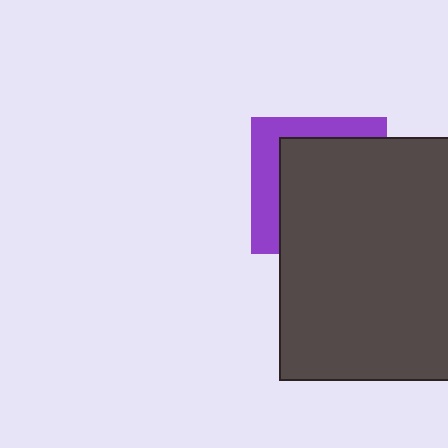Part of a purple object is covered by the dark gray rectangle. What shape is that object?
It is a square.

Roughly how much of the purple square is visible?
A small part of it is visible (roughly 32%).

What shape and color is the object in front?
The object in front is a dark gray rectangle.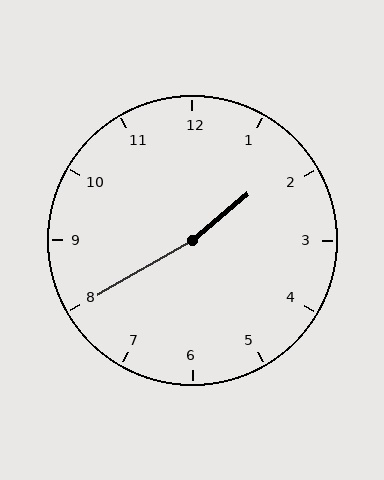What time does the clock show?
1:40.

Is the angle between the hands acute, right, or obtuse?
It is obtuse.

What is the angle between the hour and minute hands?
Approximately 170 degrees.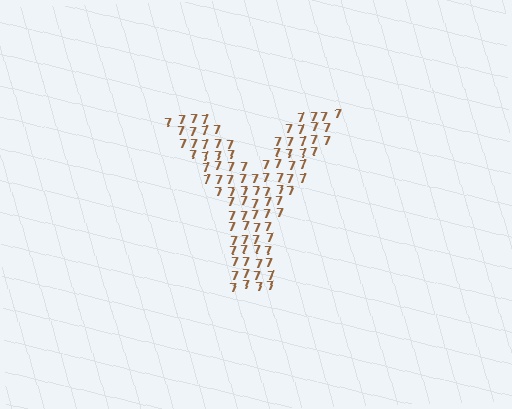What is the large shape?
The large shape is the letter Y.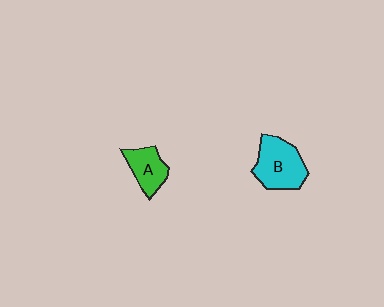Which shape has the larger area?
Shape B (cyan).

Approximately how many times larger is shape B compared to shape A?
Approximately 1.6 times.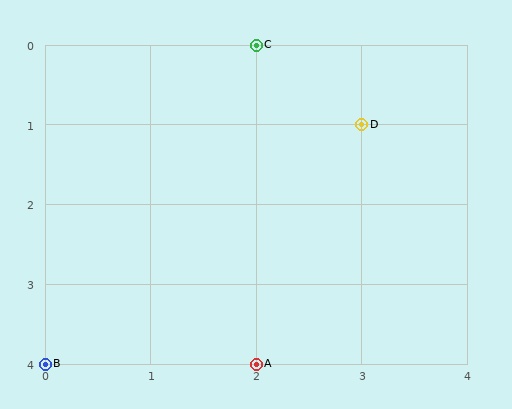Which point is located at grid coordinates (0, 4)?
Point B is at (0, 4).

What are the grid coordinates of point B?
Point B is at grid coordinates (0, 4).